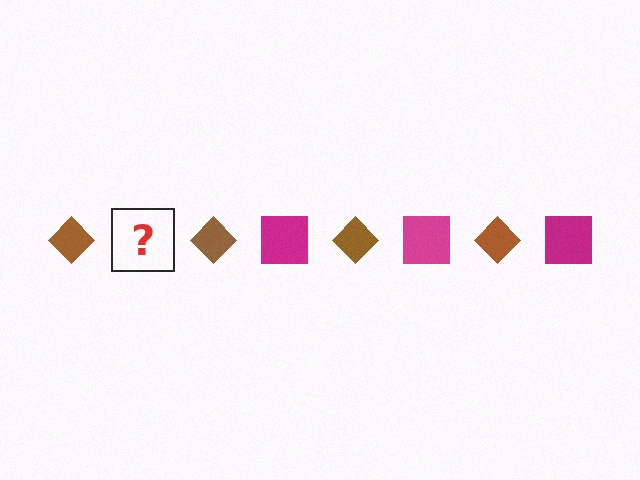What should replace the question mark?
The question mark should be replaced with a magenta square.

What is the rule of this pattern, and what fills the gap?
The rule is that the pattern alternates between brown diamond and magenta square. The gap should be filled with a magenta square.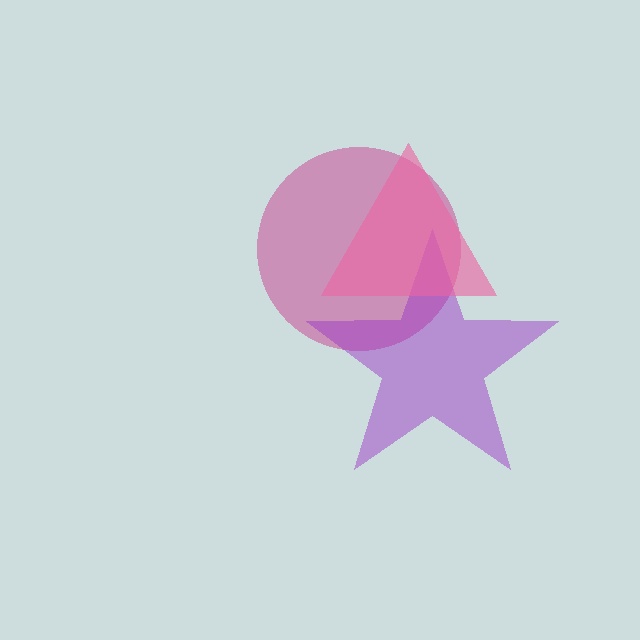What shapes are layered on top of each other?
The layered shapes are: a magenta circle, a purple star, a pink triangle.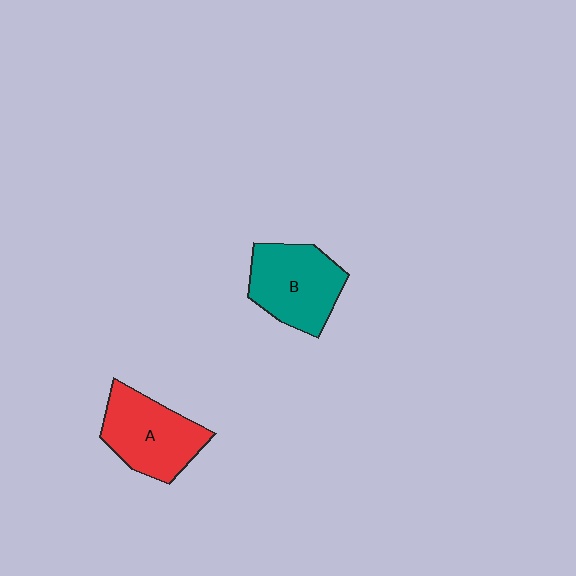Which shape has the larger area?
Shape A (red).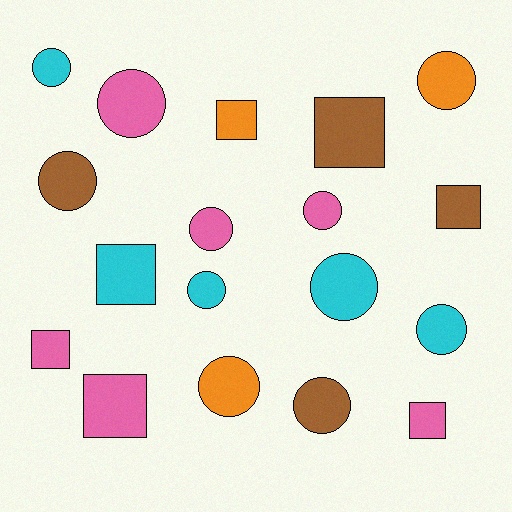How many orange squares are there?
There is 1 orange square.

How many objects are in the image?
There are 18 objects.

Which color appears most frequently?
Pink, with 6 objects.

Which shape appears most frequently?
Circle, with 11 objects.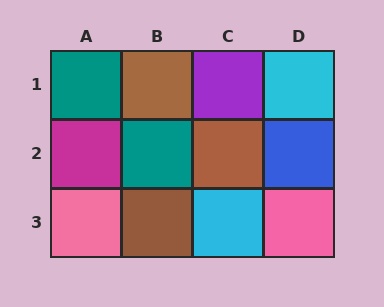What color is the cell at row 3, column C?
Cyan.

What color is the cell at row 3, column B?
Brown.